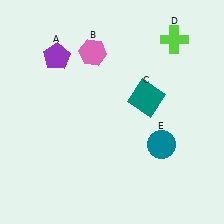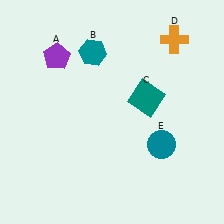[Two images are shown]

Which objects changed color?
B changed from pink to teal. D changed from lime to orange.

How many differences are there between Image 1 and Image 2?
There are 2 differences between the two images.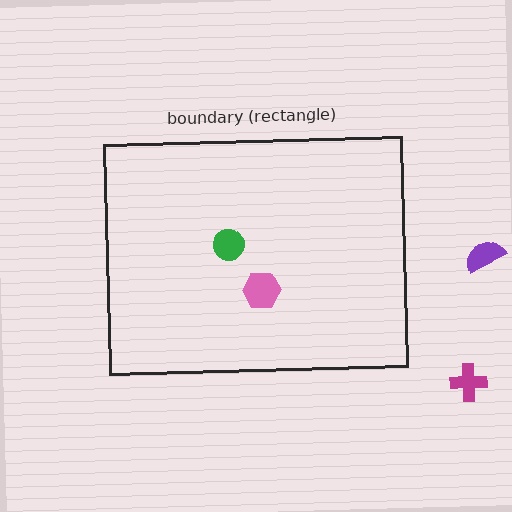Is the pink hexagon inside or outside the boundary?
Inside.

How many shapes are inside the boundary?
2 inside, 2 outside.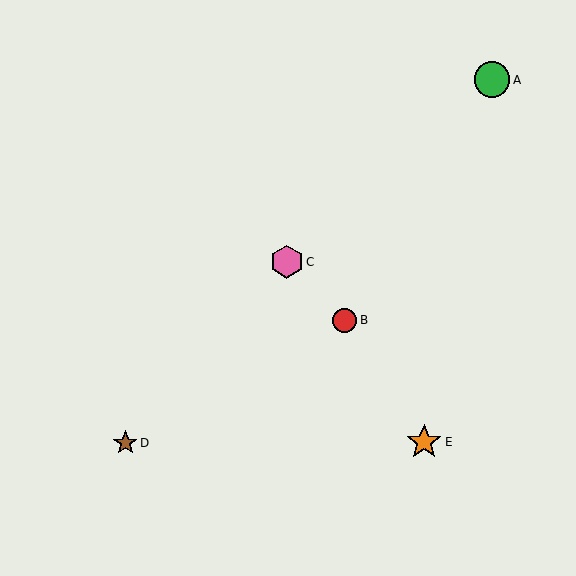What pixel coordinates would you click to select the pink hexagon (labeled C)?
Click at (287, 262) to select the pink hexagon C.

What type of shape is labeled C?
Shape C is a pink hexagon.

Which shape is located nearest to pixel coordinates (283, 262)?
The pink hexagon (labeled C) at (287, 262) is nearest to that location.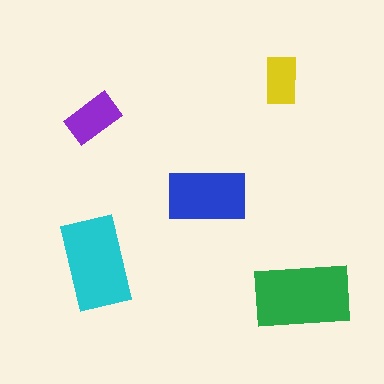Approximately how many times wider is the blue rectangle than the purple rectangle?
About 1.5 times wider.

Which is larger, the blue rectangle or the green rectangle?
The green one.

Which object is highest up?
The yellow rectangle is topmost.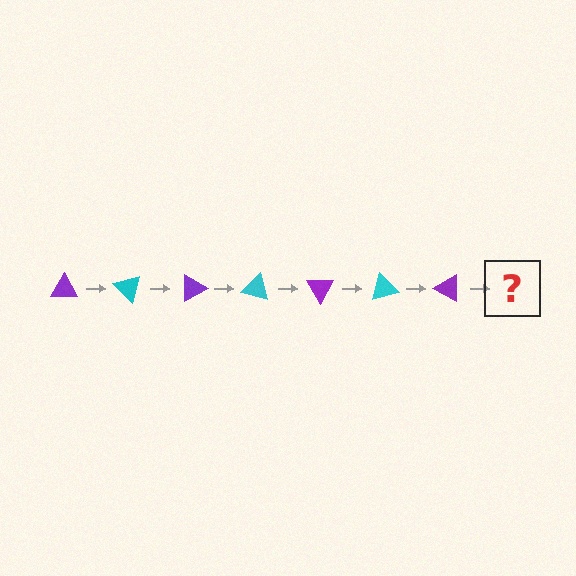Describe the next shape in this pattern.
It should be a cyan triangle, rotated 315 degrees from the start.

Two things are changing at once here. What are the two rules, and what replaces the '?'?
The two rules are that it rotates 45 degrees each step and the color cycles through purple and cyan. The '?' should be a cyan triangle, rotated 315 degrees from the start.